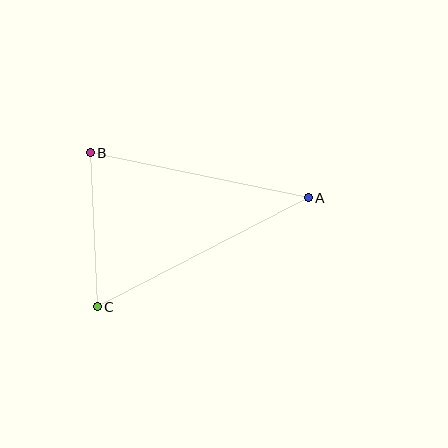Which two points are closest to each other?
Points B and C are closest to each other.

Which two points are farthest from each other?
Points A and C are farthest from each other.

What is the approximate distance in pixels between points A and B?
The distance between A and B is approximately 222 pixels.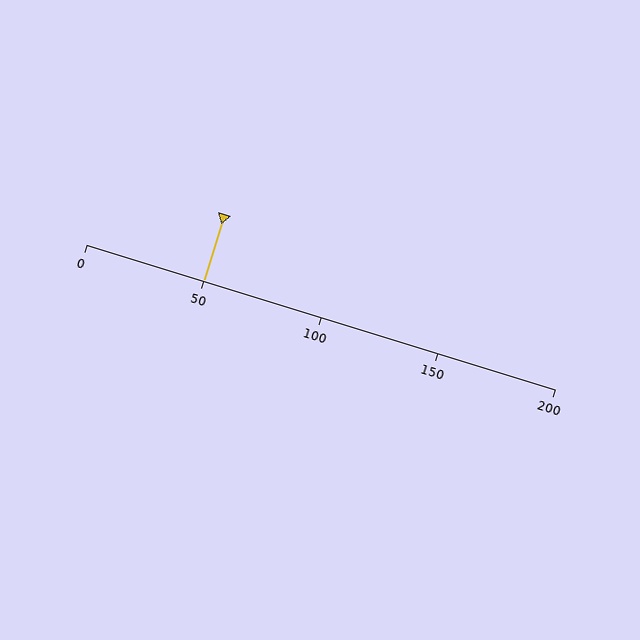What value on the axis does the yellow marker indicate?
The marker indicates approximately 50.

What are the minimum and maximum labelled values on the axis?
The axis runs from 0 to 200.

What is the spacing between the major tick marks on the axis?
The major ticks are spaced 50 apart.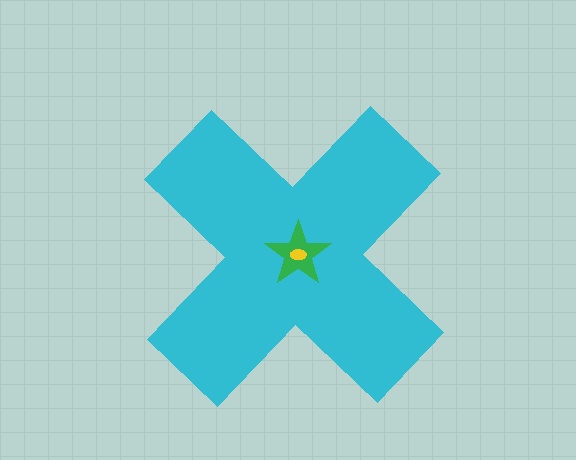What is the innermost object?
The yellow ellipse.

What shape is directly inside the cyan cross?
The green star.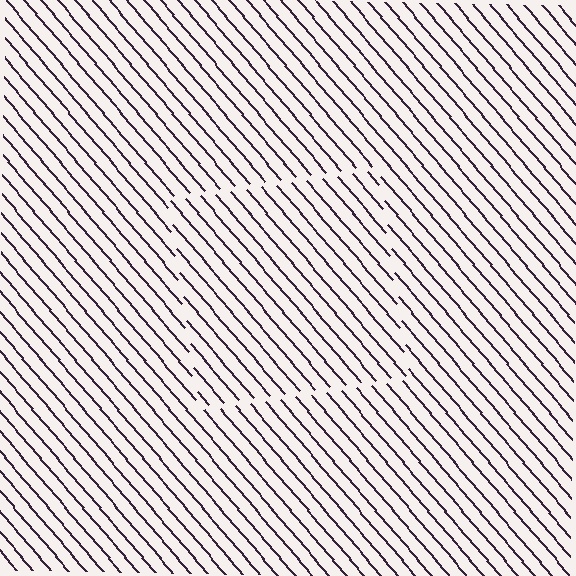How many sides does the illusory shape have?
4 sides — the line-ends trace a square.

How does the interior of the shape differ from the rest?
The interior of the shape contains the same grating, shifted by half a period — the contour is defined by the phase discontinuity where line-ends from the inner and outer gratings abut.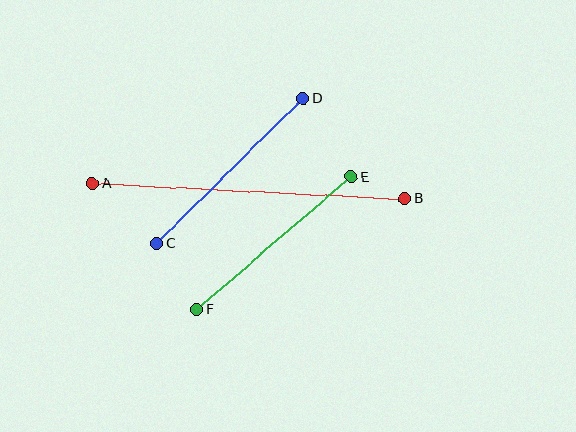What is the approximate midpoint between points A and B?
The midpoint is at approximately (248, 191) pixels.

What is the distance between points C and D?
The distance is approximately 206 pixels.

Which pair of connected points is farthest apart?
Points A and B are farthest apart.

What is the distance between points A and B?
The distance is approximately 313 pixels.